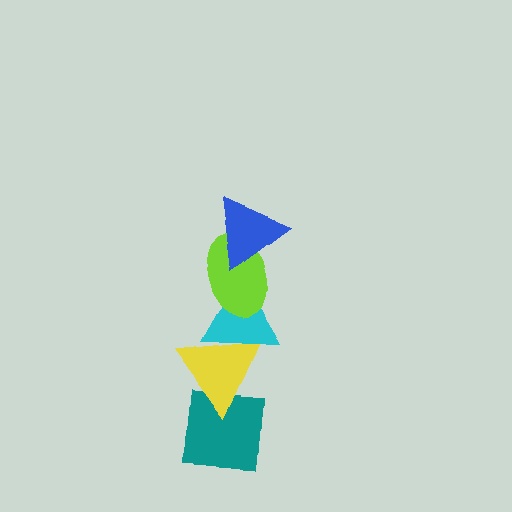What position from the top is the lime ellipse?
The lime ellipse is 2nd from the top.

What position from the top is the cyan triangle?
The cyan triangle is 3rd from the top.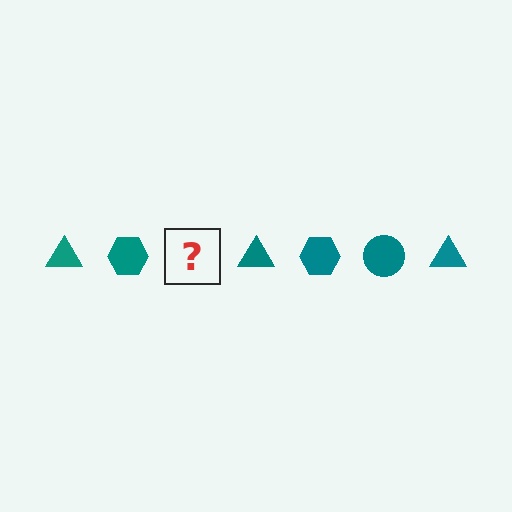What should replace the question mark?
The question mark should be replaced with a teal circle.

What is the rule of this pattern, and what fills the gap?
The rule is that the pattern cycles through triangle, hexagon, circle shapes in teal. The gap should be filled with a teal circle.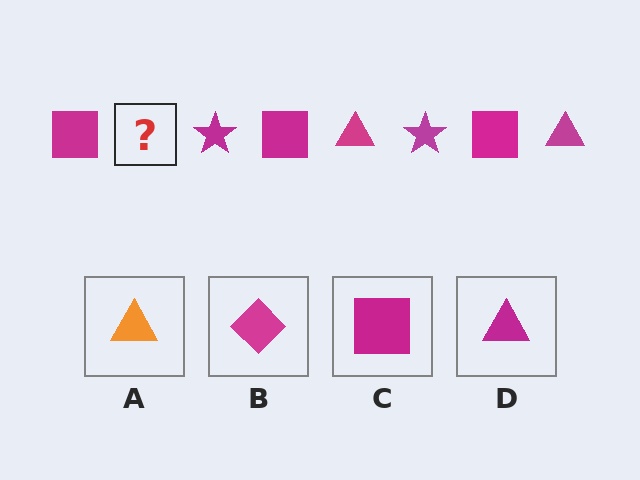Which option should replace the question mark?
Option D.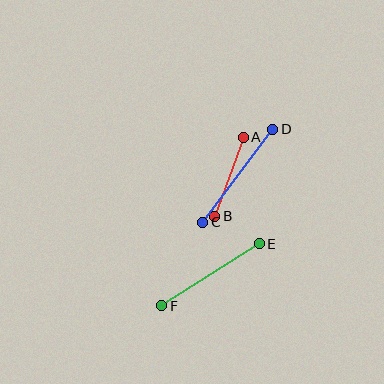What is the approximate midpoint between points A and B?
The midpoint is at approximately (229, 177) pixels.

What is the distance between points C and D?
The distance is approximately 116 pixels.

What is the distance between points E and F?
The distance is approximately 116 pixels.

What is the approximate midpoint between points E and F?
The midpoint is at approximately (211, 275) pixels.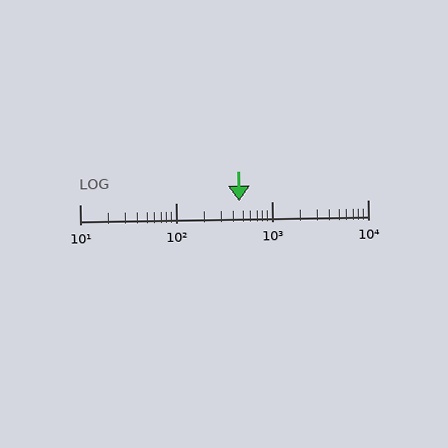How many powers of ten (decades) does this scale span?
The scale spans 3 decades, from 10 to 10000.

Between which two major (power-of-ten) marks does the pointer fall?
The pointer is between 100 and 1000.